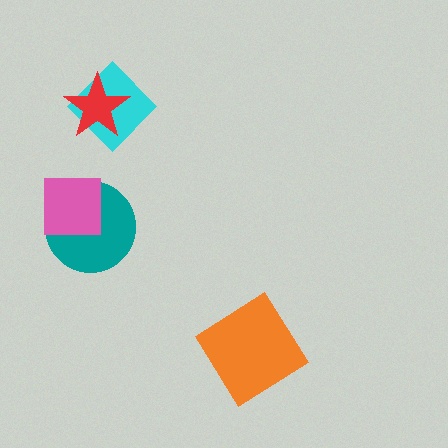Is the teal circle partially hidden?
Yes, it is partially covered by another shape.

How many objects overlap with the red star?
1 object overlaps with the red star.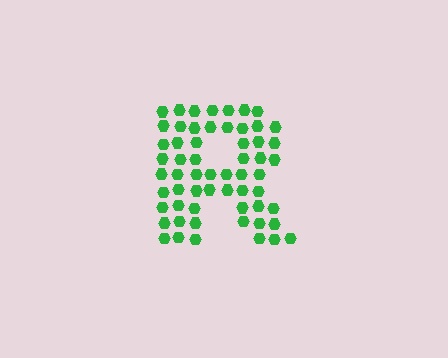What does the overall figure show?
The overall figure shows the letter R.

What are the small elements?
The small elements are hexagons.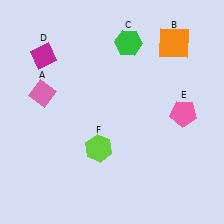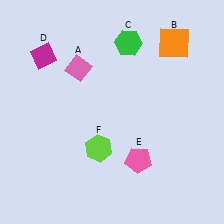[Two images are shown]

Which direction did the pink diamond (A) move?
The pink diamond (A) moved right.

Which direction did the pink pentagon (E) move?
The pink pentagon (E) moved down.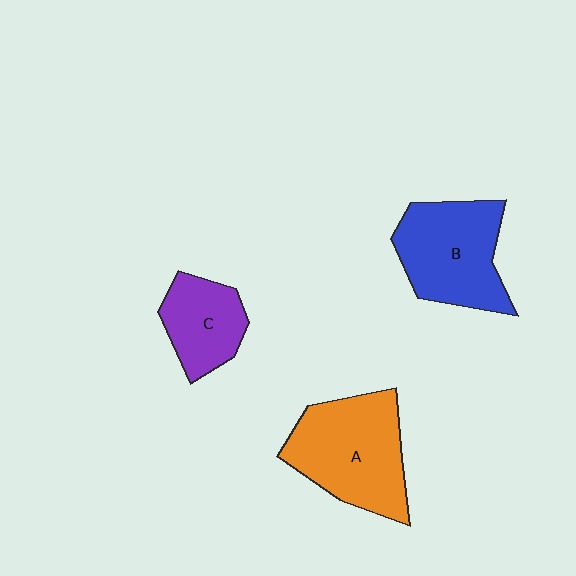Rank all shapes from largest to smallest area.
From largest to smallest: A (orange), B (blue), C (purple).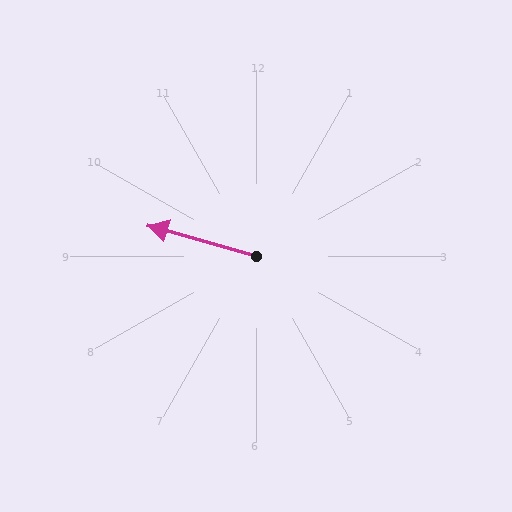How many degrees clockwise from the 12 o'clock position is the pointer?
Approximately 286 degrees.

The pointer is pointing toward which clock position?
Roughly 10 o'clock.